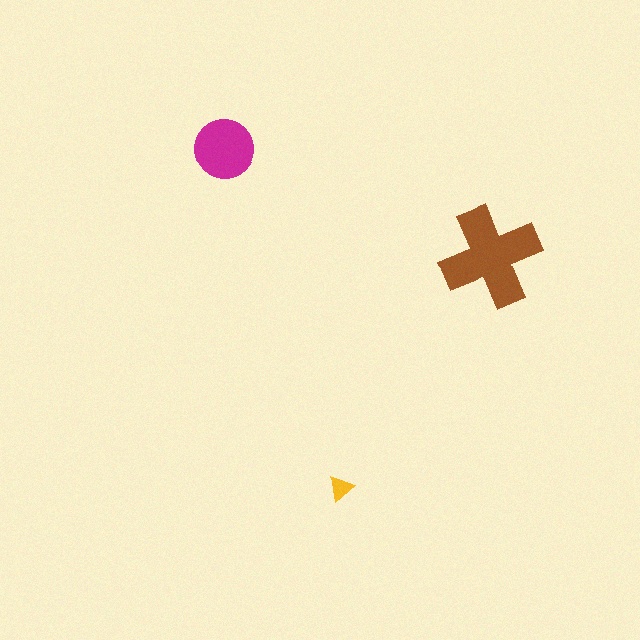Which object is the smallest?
The yellow triangle.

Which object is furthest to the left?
The magenta circle is leftmost.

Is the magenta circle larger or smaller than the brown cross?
Smaller.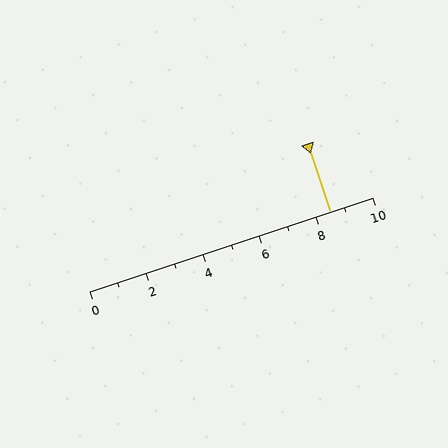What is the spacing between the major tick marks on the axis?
The major ticks are spaced 2 apart.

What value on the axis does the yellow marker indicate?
The marker indicates approximately 8.5.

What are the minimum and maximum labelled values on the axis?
The axis runs from 0 to 10.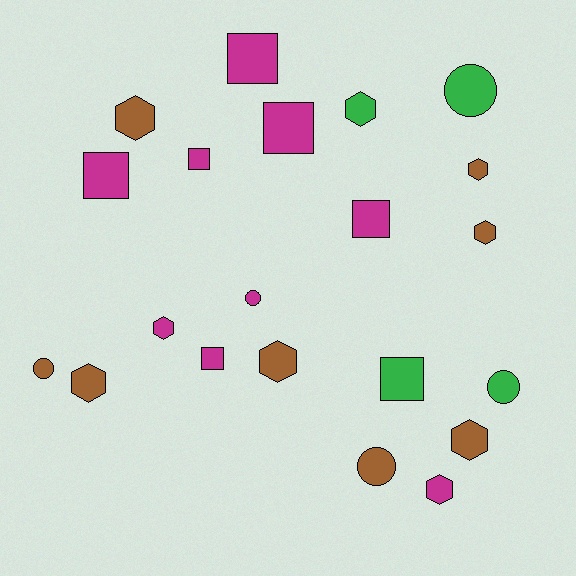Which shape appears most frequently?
Hexagon, with 9 objects.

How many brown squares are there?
There are no brown squares.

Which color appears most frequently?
Magenta, with 9 objects.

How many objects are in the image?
There are 21 objects.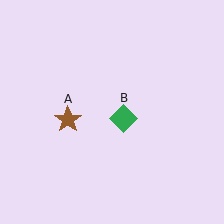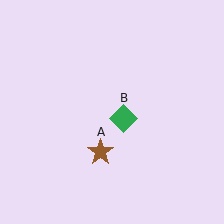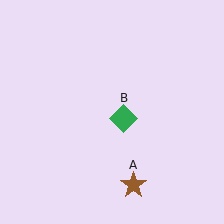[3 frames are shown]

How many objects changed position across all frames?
1 object changed position: brown star (object A).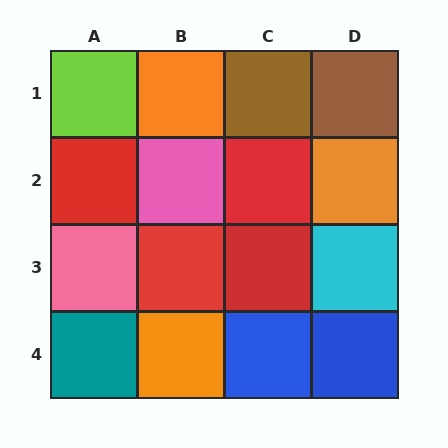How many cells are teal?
1 cell is teal.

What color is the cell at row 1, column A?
Lime.